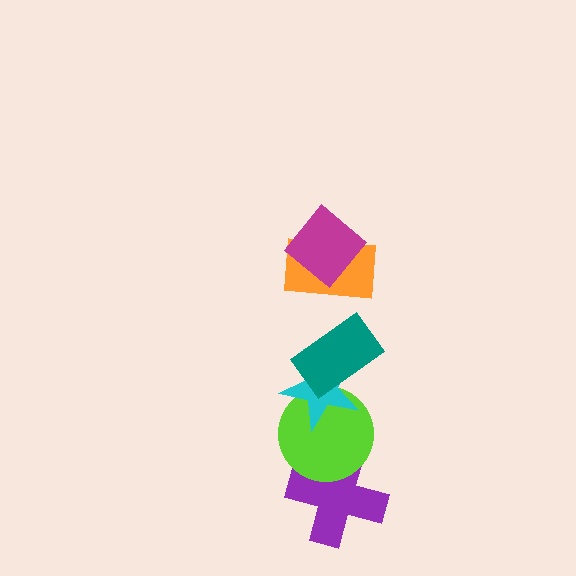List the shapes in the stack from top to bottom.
From top to bottom: the magenta diamond, the orange rectangle, the teal rectangle, the cyan star, the lime circle, the purple cross.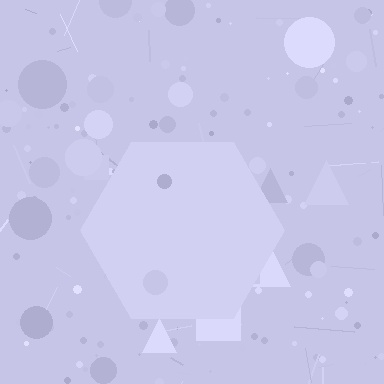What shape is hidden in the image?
A hexagon is hidden in the image.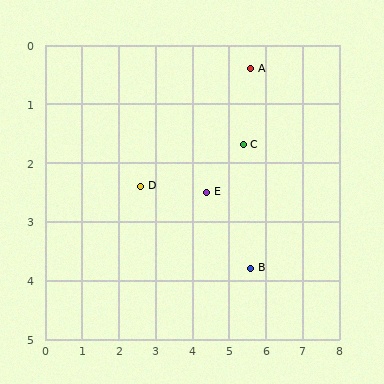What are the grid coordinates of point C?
Point C is at approximately (5.4, 1.7).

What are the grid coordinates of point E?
Point E is at approximately (4.4, 2.5).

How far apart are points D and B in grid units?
Points D and B are about 3.3 grid units apart.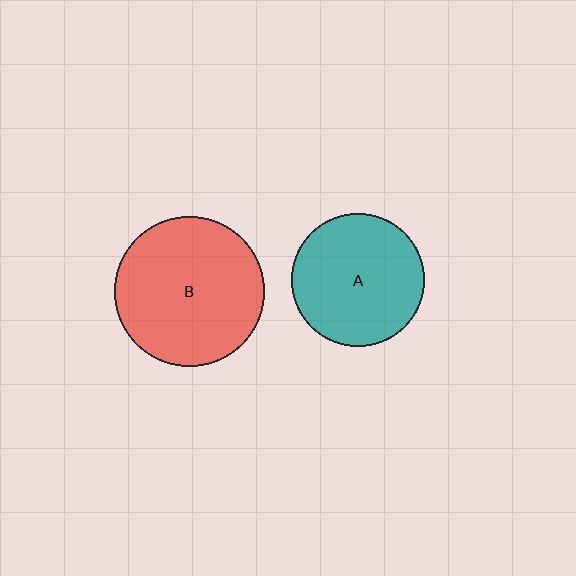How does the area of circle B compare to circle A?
Approximately 1.3 times.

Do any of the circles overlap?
No, none of the circles overlap.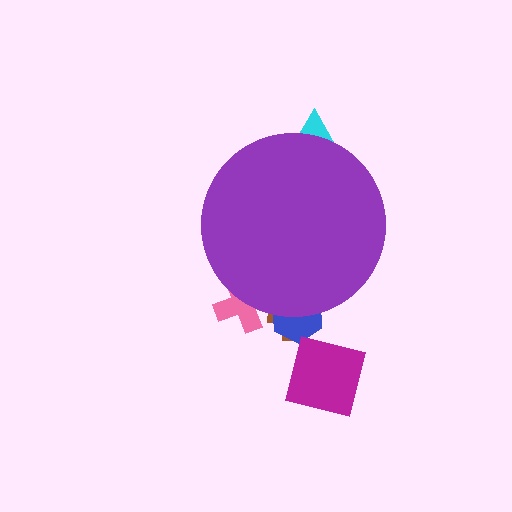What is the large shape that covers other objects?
A purple circle.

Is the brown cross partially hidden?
Yes, the brown cross is partially hidden behind the purple circle.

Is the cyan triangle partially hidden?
Yes, the cyan triangle is partially hidden behind the purple circle.